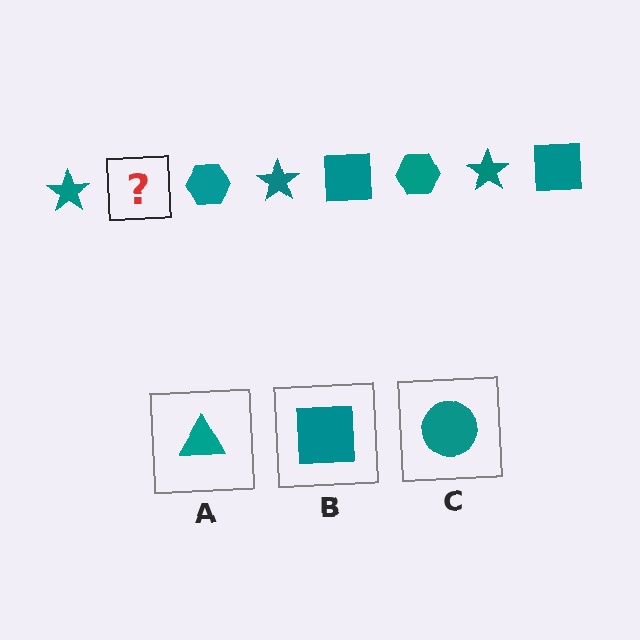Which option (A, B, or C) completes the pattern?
B.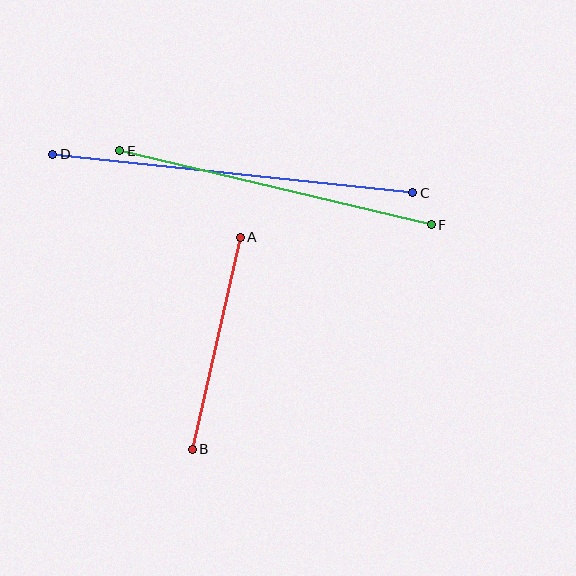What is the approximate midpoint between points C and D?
The midpoint is at approximately (233, 173) pixels.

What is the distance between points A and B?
The distance is approximately 217 pixels.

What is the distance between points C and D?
The distance is approximately 362 pixels.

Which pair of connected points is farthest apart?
Points C and D are farthest apart.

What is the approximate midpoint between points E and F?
The midpoint is at approximately (276, 188) pixels.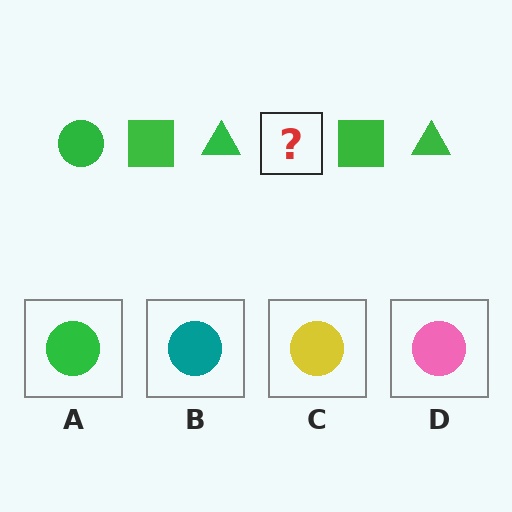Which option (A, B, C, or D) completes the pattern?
A.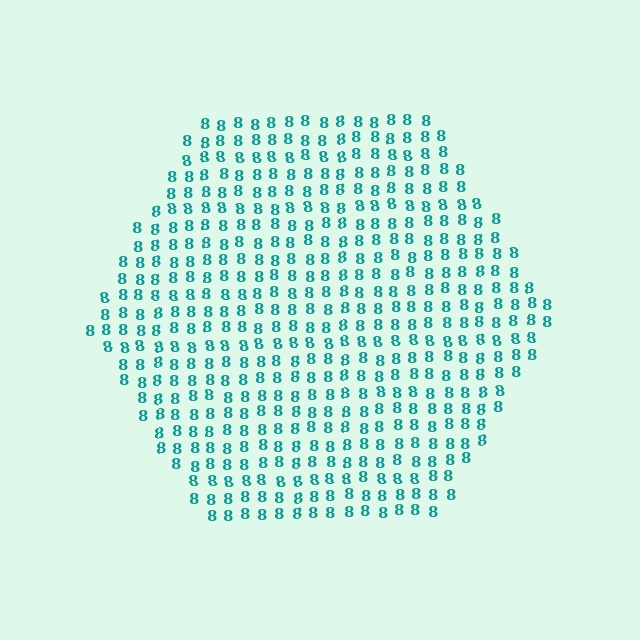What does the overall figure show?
The overall figure shows a hexagon.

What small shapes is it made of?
It is made of small digit 8's.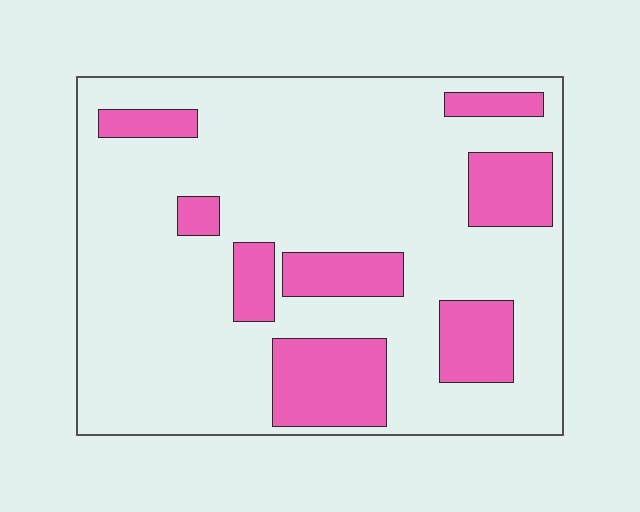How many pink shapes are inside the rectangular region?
8.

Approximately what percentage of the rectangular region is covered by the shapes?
Approximately 20%.